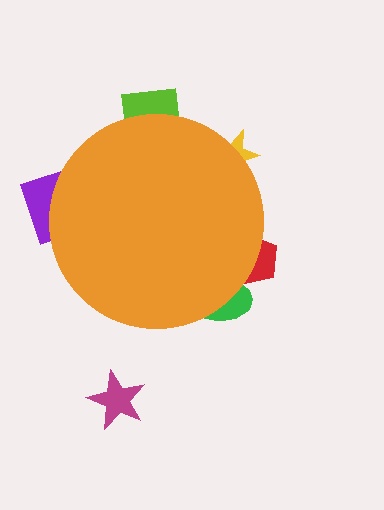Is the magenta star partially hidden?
No, the magenta star is fully visible.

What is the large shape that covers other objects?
An orange circle.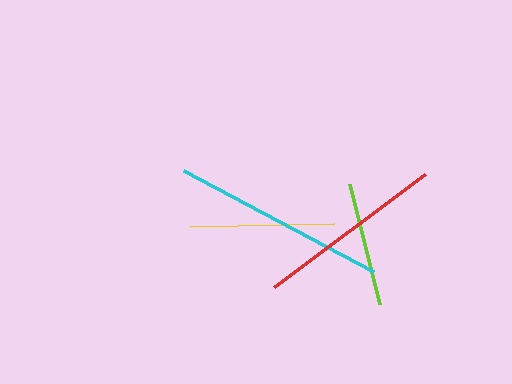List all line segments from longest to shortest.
From longest to shortest: cyan, red, yellow, lime.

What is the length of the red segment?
The red segment is approximately 189 pixels long.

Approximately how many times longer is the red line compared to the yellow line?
The red line is approximately 1.3 times the length of the yellow line.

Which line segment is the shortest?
The lime line is the shortest at approximately 124 pixels.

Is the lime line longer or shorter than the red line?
The red line is longer than the lime line.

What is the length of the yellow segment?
The yellow segment is approximately 145 pixels long.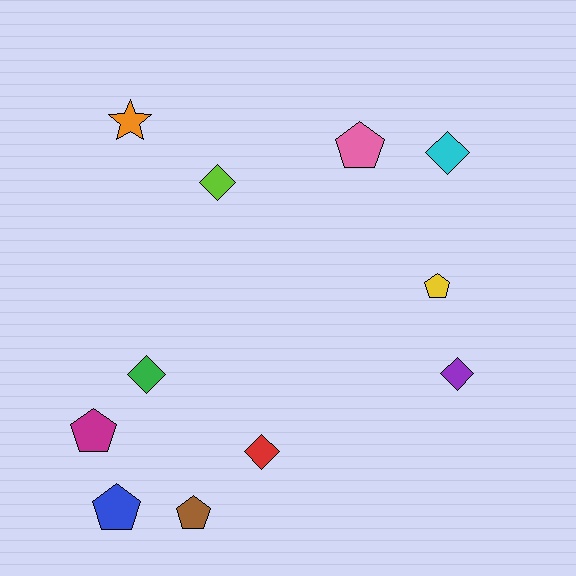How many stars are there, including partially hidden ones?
There is 1 star.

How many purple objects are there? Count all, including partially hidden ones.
There is 1 purple object.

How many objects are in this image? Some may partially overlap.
There are 11 objects.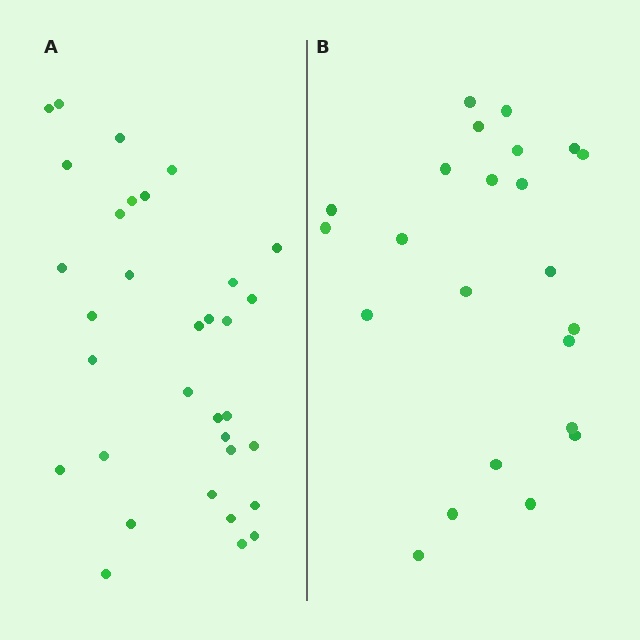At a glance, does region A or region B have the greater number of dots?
Region A (the left region) has more dots.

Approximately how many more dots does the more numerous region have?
Region A has roughly 10 or so more dots than region B.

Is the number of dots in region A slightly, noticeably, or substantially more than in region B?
Region A has noticeably more, but not dramatically so. The ratio is roughly 1.4 to 1.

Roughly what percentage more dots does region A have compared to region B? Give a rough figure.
About 45% more.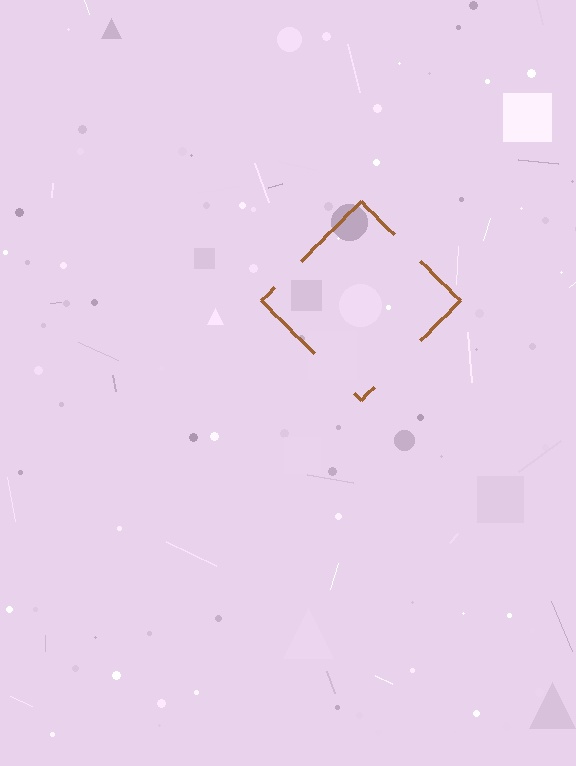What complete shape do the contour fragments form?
The contour fragments form a diamond.